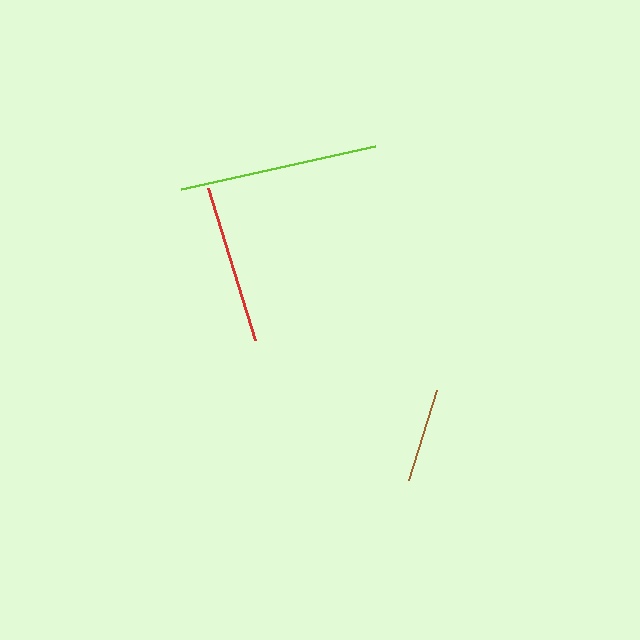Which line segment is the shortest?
The brown line is the shortest at approximately 95 pixels.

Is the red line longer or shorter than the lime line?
The lime line is longer than the red line.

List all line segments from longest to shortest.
From longest to shortest: lime, red, brown.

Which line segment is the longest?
The lime line is the longest at approximately 199 pixels.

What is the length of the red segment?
The red segment is approximately 158 pixels long.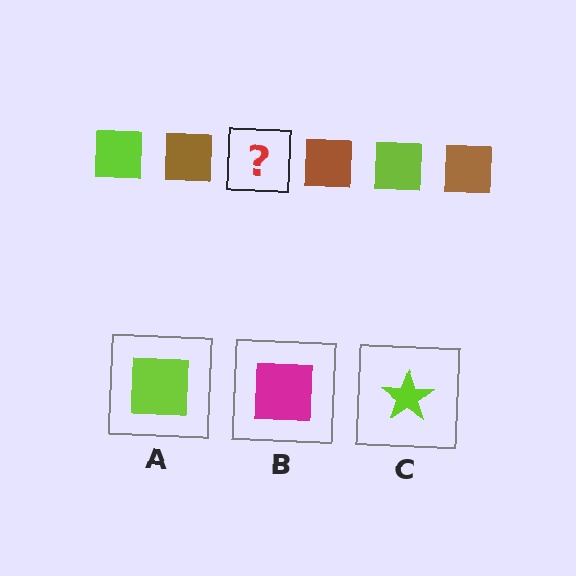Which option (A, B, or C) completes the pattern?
A.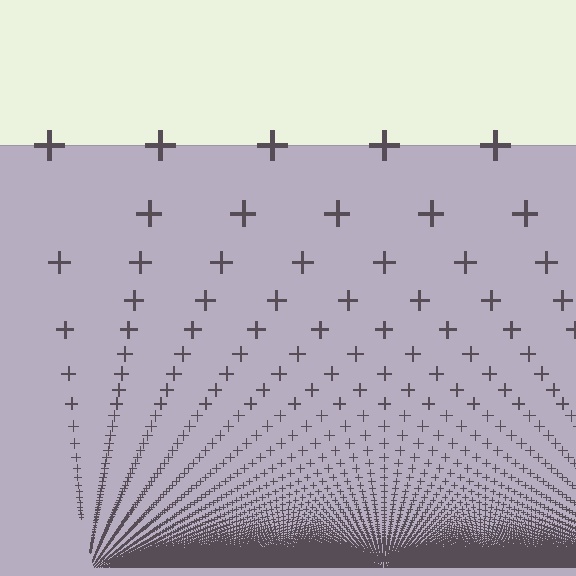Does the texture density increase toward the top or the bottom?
Density increases toward the bottom.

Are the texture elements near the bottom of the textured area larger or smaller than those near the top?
Smaller. The gradient is inverted — elements near the bottom are smaller and denser.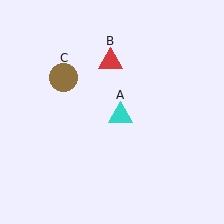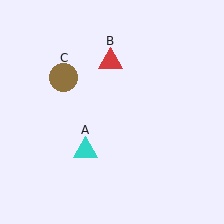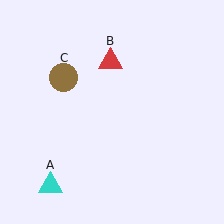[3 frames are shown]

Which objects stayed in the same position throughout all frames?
Red triangle (object B) and brown circle (object C) remained stationary.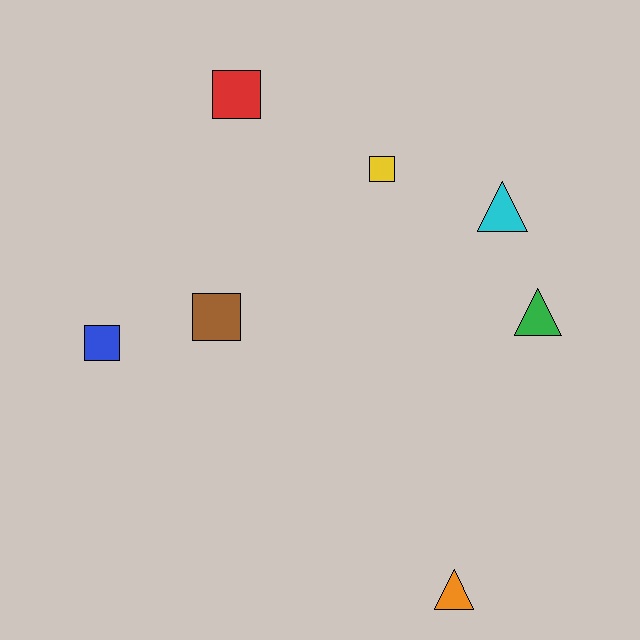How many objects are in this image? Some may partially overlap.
There are 7 objects.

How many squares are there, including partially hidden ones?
There are 4 squares.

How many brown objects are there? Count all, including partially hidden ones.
There is 1 brown object.